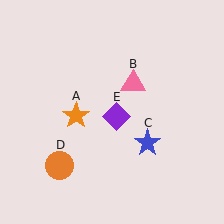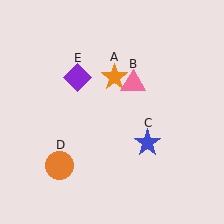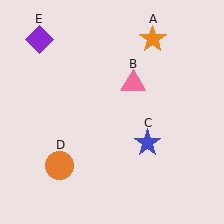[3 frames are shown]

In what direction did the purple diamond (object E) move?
The purple diamond (object E) moved up and to the left.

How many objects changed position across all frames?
2 objects changed position: orange star (object A), purple diamond (object E).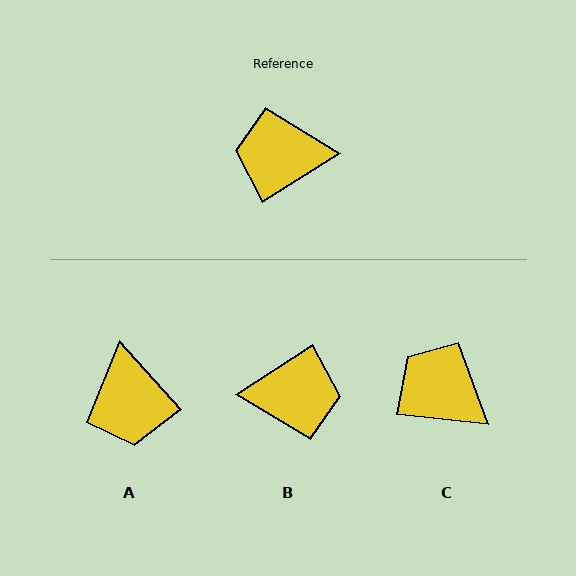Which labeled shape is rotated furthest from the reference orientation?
B, about 179 degrees away.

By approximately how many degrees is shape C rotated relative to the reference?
Approximately 38 degrees clockwise.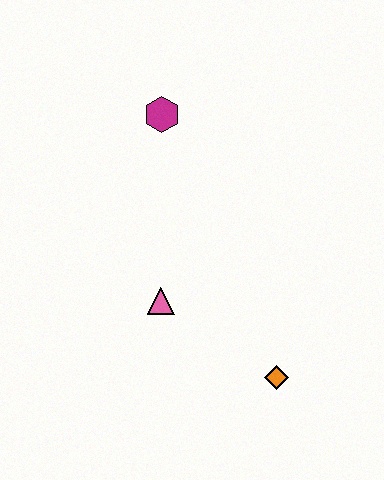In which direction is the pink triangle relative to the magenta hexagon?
The pink triangle is below the magenta hexagon.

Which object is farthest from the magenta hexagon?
The orange diamond is farthest from the magenta hexagon.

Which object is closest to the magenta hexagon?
The pink triangle is closest to the magenta hexagon.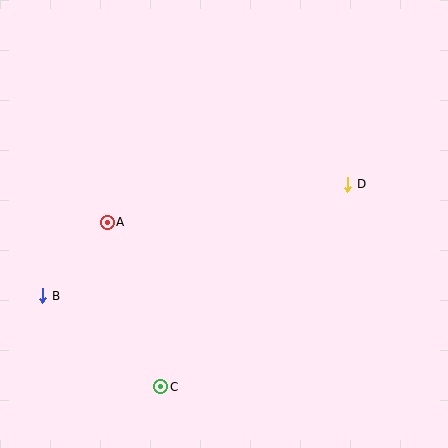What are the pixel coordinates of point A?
Point A is at (107, 222).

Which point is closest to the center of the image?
Point A at (107, 222) is closest to the center.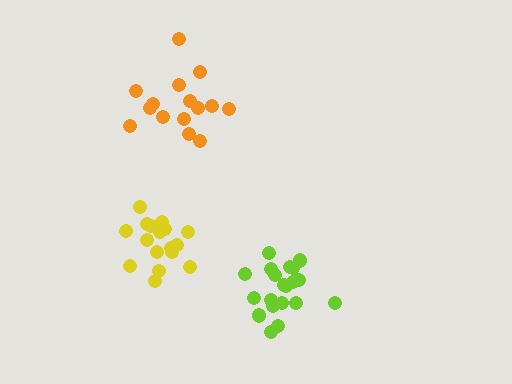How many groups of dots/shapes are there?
There are 3 groups.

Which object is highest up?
The orange cluster is topmost.